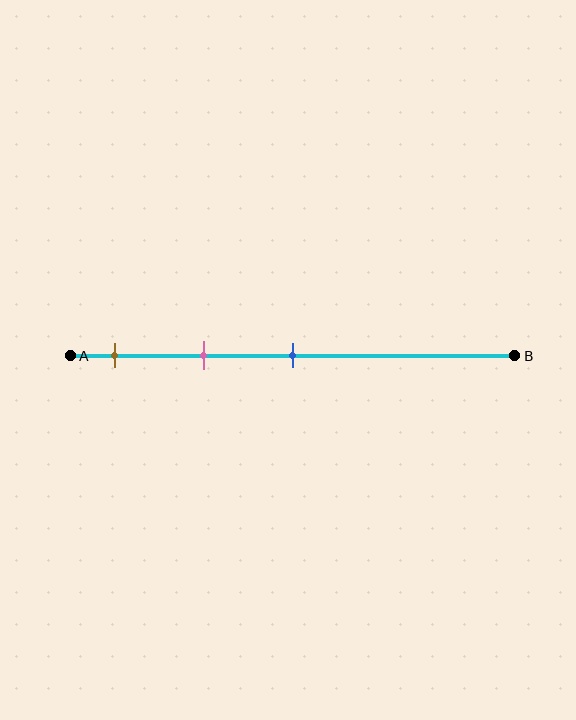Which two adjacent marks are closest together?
The brown and pink marks are the closest adjacent pair.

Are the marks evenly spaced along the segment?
Yes, the marks are approximately evenly spaced.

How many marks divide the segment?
There are 3 marks dividing the segment.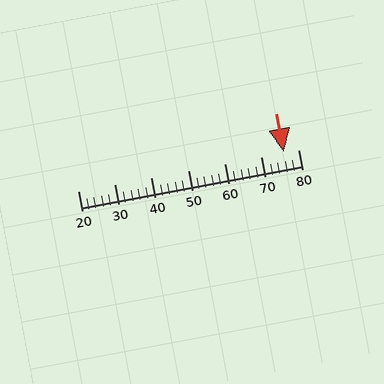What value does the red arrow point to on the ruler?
The red arrow points to approximately 76.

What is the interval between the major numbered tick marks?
The major tick marks are spaced 10 units apart.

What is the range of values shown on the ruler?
The ruler shows values from 20 to 80.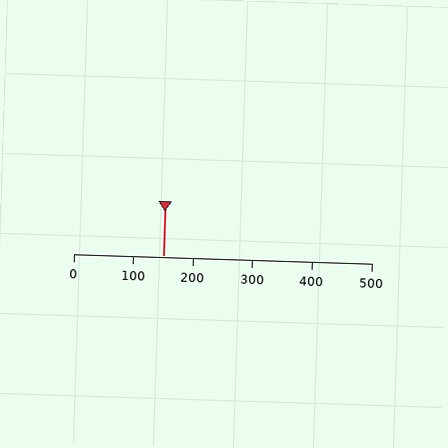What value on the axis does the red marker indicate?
The marker indicates approximately 150.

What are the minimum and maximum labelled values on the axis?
The axis runs from 0 to 500.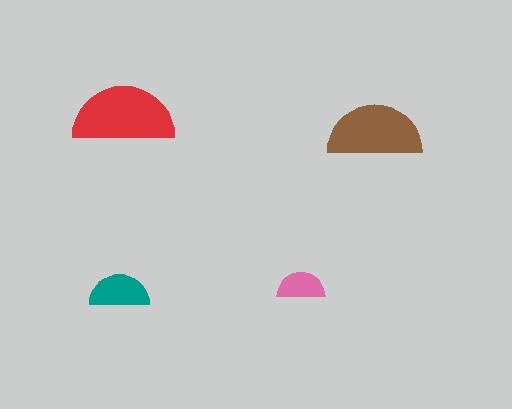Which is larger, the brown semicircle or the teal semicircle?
The brown one.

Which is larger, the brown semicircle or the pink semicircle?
The brown one.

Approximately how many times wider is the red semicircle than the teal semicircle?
About 1.5 times wider.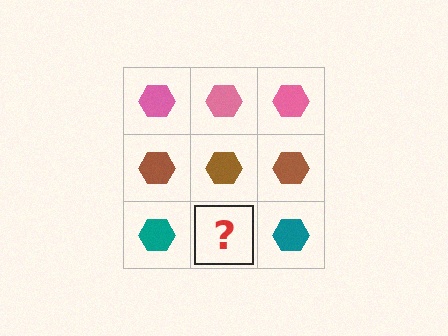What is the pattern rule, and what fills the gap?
The rule is that each row has a consistent color. The gap should be filled with a teal hexagon.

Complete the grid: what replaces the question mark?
The question mark should be replaced with a teal hexagon.